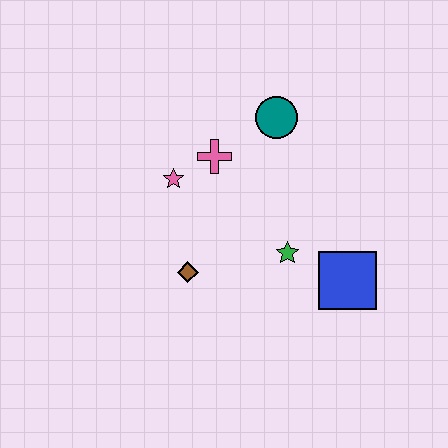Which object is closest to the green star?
The blue square is closest to the green star.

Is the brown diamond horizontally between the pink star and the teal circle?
Yes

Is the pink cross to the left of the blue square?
Yes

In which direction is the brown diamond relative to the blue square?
The brown diamond is to the left of the blue square.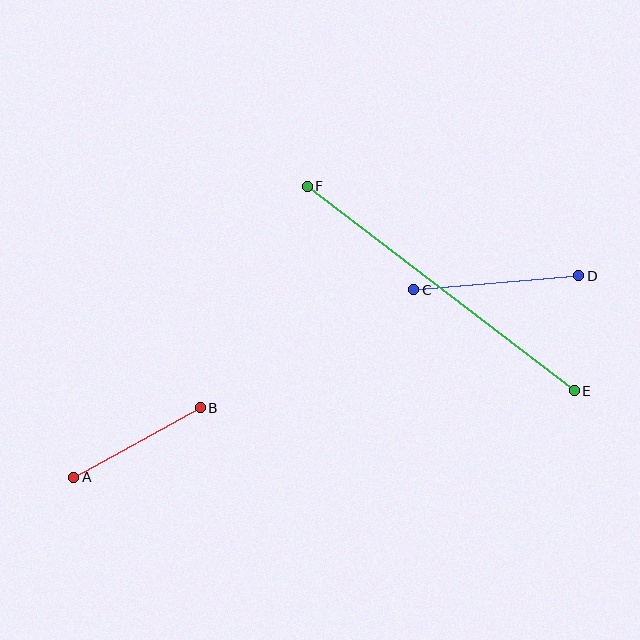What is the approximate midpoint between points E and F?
The midpoint is at approximately (441, 289) pixels.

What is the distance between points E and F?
The distance is approximately 337 pixels.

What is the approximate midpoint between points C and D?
The midpoint is at approximately (496, 283) pixels.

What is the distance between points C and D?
The distance is approximately 166 pixels.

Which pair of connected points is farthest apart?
Points E and F are farthest apart.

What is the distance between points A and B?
The distance is approximately 145 pixels.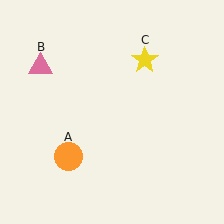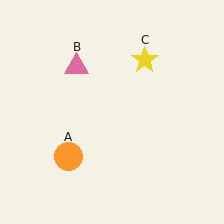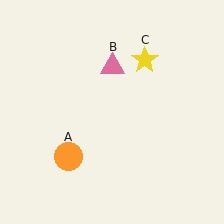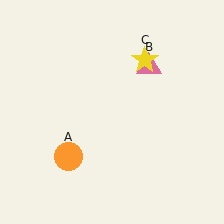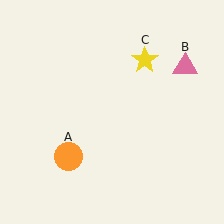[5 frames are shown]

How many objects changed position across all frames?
1 object changed position: pink triangle (object B).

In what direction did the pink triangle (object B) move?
The pink triangle (object B) moved right.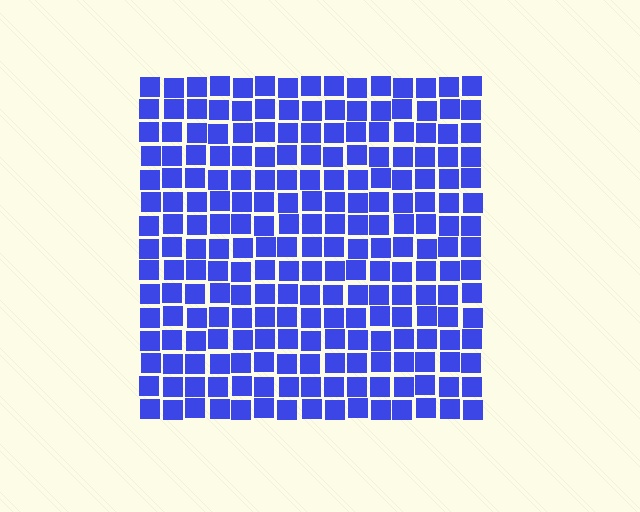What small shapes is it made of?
It is made of small squares.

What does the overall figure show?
The overall figure shows a square.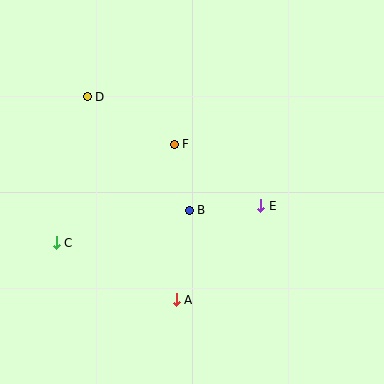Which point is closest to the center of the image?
Point B at (189, 210) is closest to the center.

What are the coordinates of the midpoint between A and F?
The midpoint between A and F is at (175, 222).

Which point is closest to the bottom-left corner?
Point C is closest to the bottom-left corner.